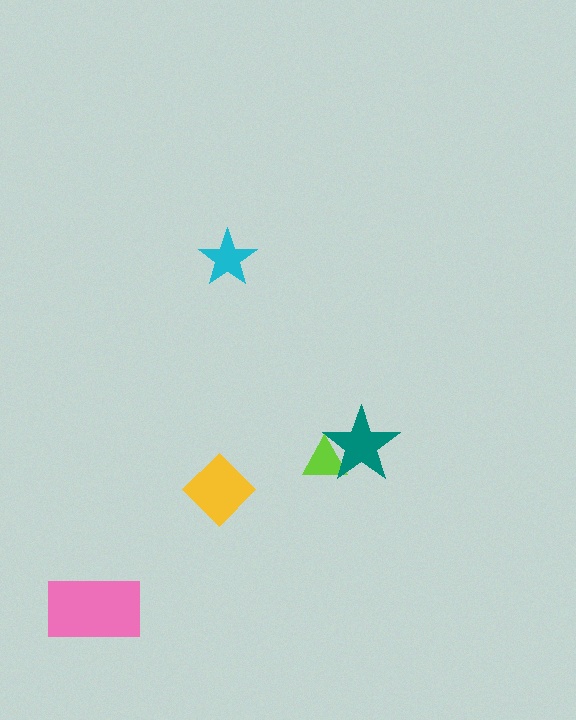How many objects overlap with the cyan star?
0 objects overlap with the cyan star.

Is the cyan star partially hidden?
No, no other shape covers it.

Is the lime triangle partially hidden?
Yes, it is partially covered by another shape.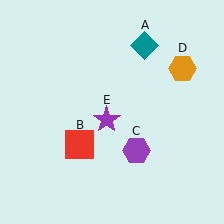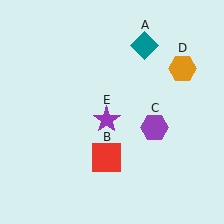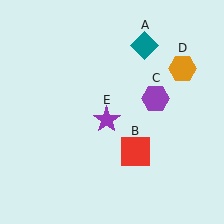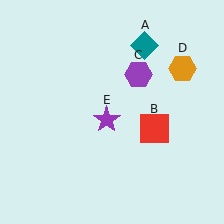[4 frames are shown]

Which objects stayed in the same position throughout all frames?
Teal diamond (object A) and orange hexagon (object D) and purple star (object E) remained stationary.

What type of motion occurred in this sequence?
The red square (object B), purple hexagon (object C) rotated counterclockwise around the center of the scene.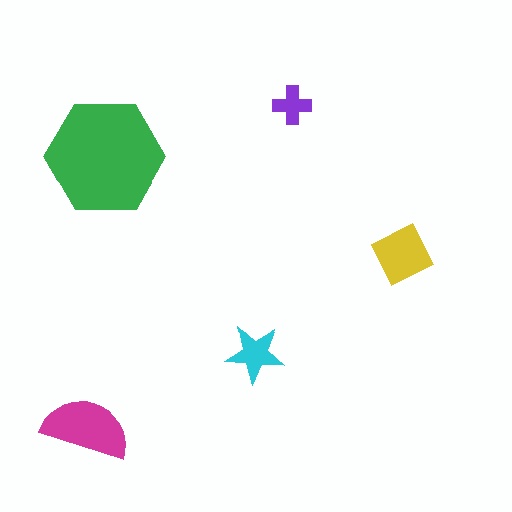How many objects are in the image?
There are 5 objects in the image.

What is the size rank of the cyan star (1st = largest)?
4th.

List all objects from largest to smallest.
The green hexagon, the magenta semicircle, the yellow square, the cyan star, the purple cross.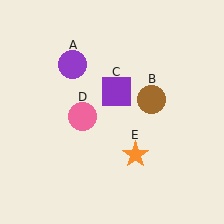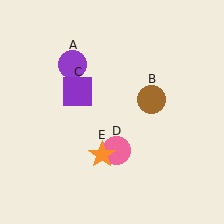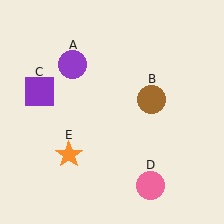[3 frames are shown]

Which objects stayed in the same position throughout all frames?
Purple circle (object A) and brown circle (object B) remained stationary.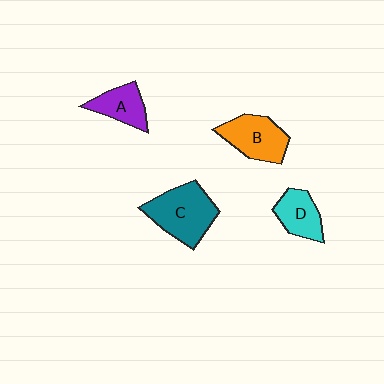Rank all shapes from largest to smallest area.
From largest to smallest: C (teal), B (orange), D (cyan), A (purple).